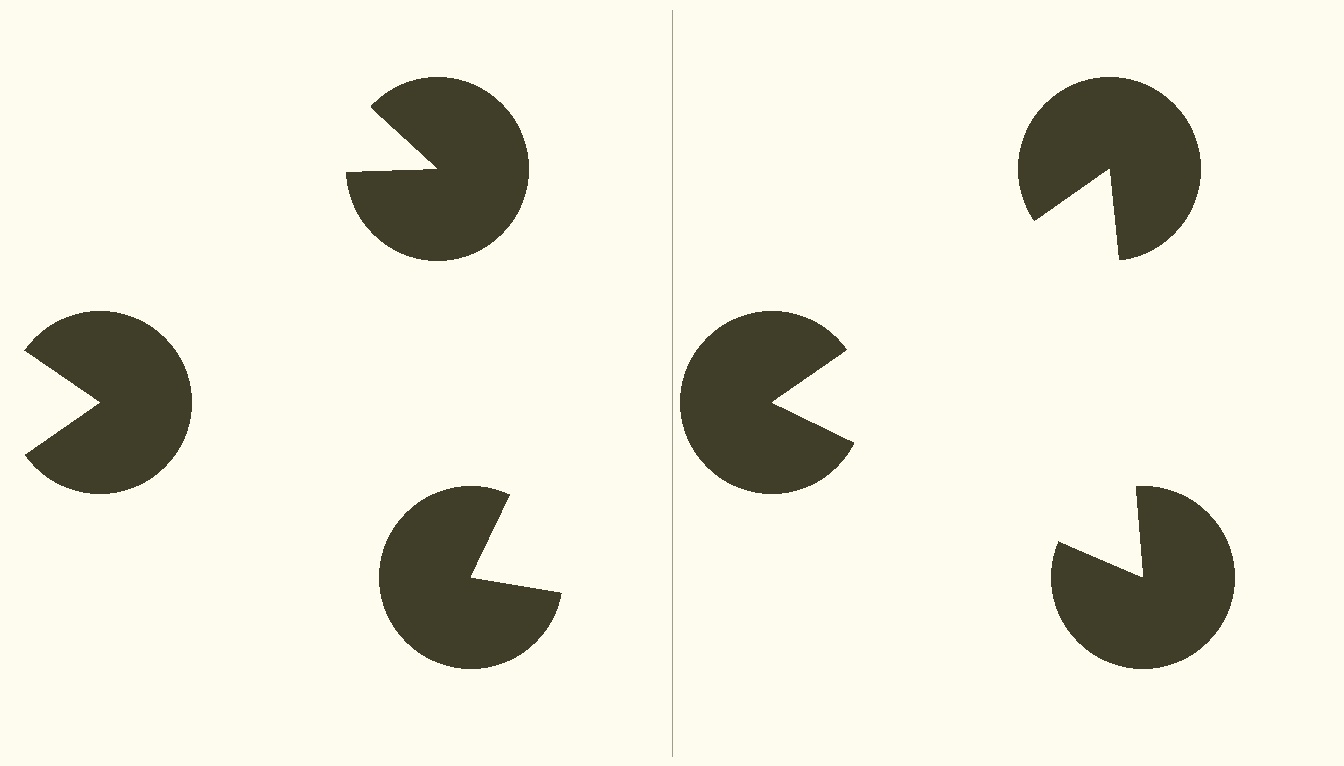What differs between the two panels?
The pac-man discs are positioned identically on both sides; only the wedge orientations differ. On the right they align to a triangle; on the left they are misaligned.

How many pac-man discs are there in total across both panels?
6 — 3 on each side.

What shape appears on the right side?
An illusory triangle.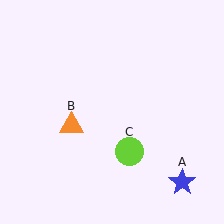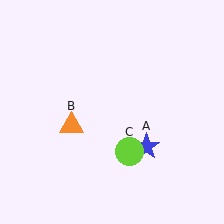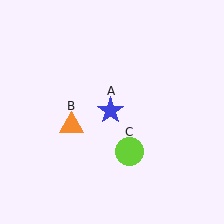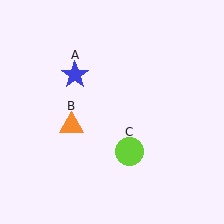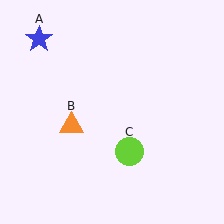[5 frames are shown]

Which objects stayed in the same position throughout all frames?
Orange triangle (object B) and lime circle (object C) remained stationary.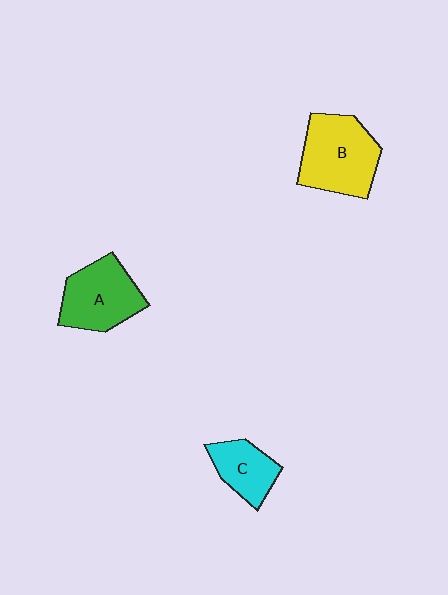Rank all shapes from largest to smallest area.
From largest to smallest: B (yellow), A (green), C (cyan).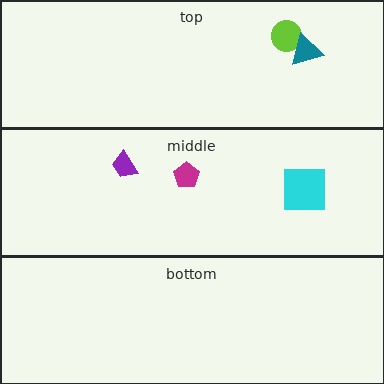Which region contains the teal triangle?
The top region.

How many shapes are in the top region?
2.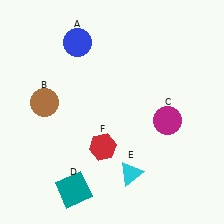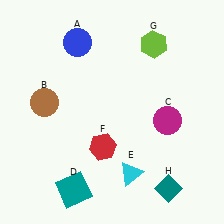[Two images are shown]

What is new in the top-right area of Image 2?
A lime hexagon (G) was added in the top-right area of Image 2.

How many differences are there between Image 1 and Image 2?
There are 2 differences between the two images.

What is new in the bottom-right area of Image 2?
A teal diamond (H) was added in the bottom-right area of Image 2.